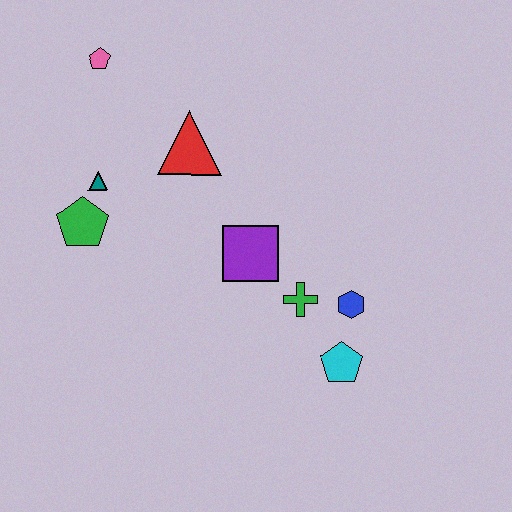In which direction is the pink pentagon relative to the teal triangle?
The pink pentagon is above the teal triangle.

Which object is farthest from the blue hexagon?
The pink pentagon is farthest from the blue hexagon.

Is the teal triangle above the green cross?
Yes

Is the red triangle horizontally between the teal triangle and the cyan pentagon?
Yes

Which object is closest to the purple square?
The green cross is closest to the purple square.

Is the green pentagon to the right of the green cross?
No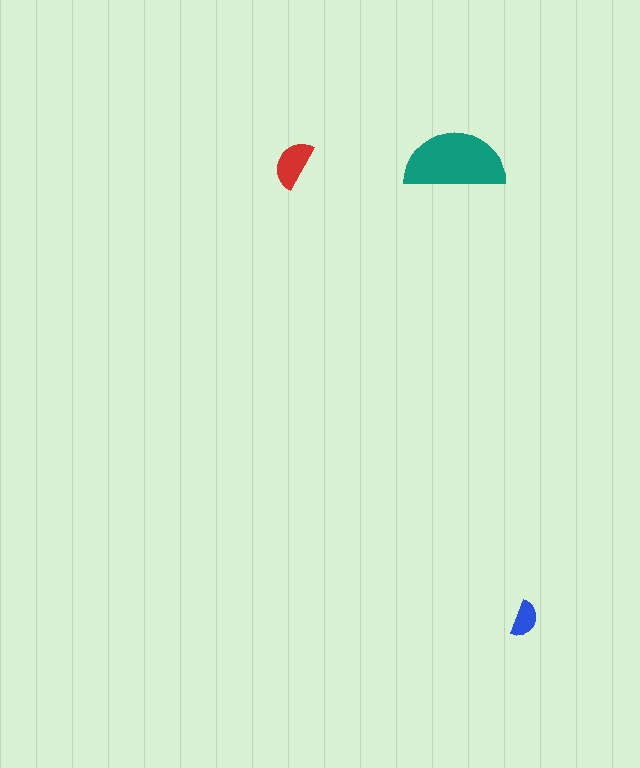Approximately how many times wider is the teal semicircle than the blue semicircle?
About 2.5 times wider.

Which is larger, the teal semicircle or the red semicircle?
The teal one.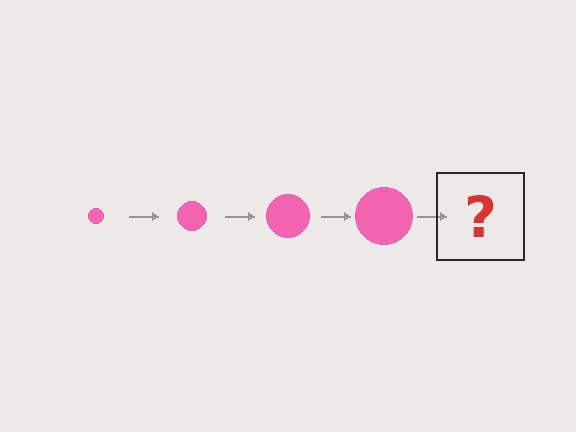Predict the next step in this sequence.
The next step is a pink circle, larger than the previous one.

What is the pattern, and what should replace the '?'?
The pattern is that the circle gets progressively larger each step. The '?' should be a pink circle, larger than the previous one.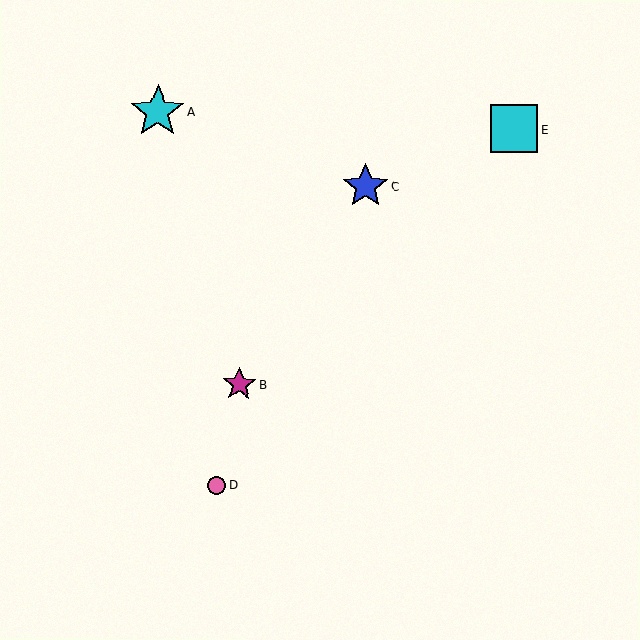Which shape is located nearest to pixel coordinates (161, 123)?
The cyan star (labeled A) at (158, 111) is nearest to that location.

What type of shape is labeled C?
Shape C is a blue star.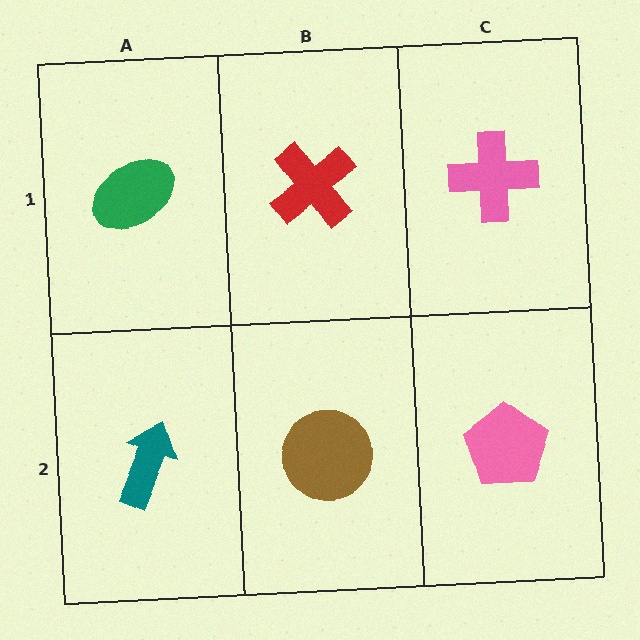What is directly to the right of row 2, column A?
A brown circle.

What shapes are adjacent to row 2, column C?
A pink cross (row 1, column C), a brown circle (row 2, column B).